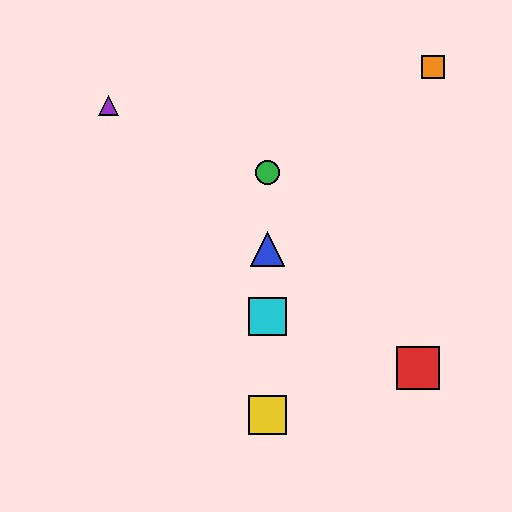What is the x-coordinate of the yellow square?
The yellow square is at x≈268.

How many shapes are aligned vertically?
4 shapes (the blue triangle, the green circle, the yellow square, the cyan square) are aligned vertically.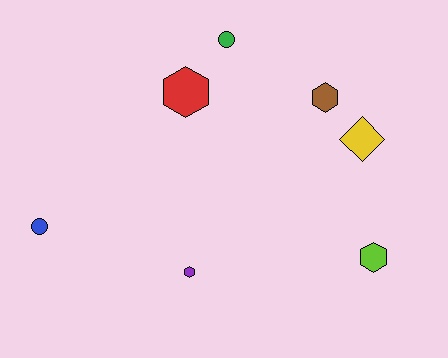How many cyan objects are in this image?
There are no cyan objects.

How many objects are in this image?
There are 7 objects.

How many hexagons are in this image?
There are 4 hexagons.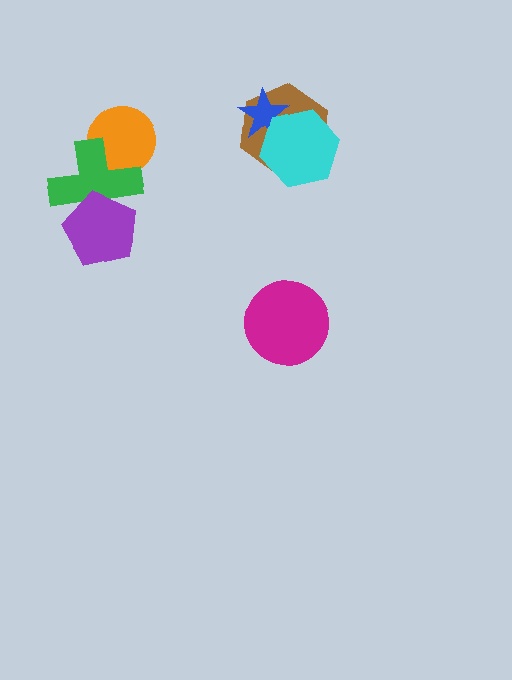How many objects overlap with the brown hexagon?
2 objects overlap with the brown hexagon.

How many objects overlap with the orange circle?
1 object overlaps with the orange circle.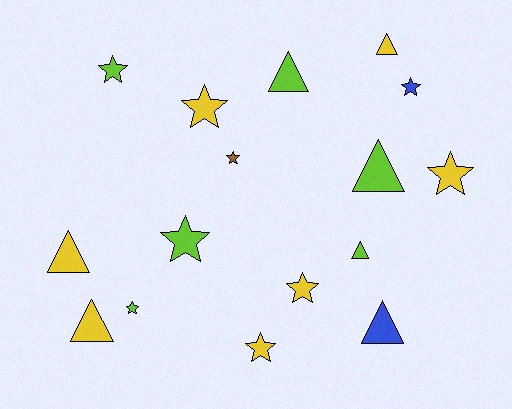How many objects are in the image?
There are 16 objects.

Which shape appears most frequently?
Star, with 9 objects.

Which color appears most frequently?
Yellow, with 7 objects.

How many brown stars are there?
There is 1 brown star.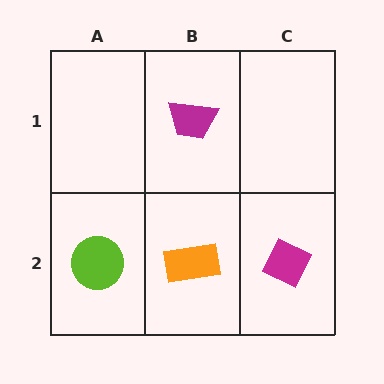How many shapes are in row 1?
1 shape.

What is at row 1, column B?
A magenta trapezoid.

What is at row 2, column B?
An orange rectangle.